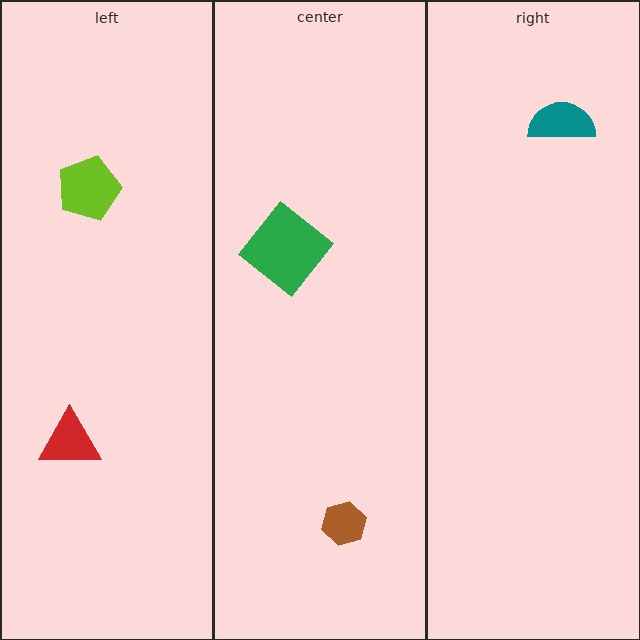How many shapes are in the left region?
2.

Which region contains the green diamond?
The center region.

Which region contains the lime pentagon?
The left region.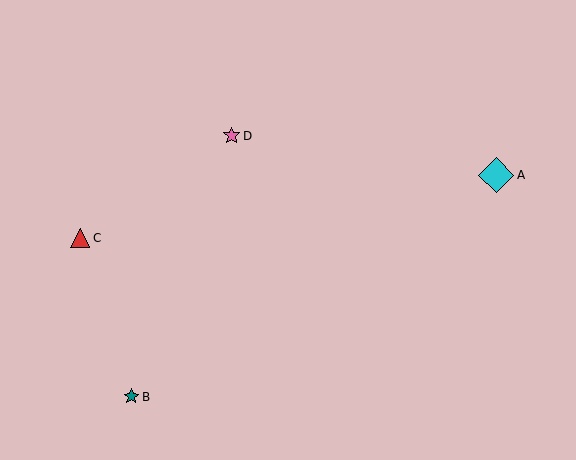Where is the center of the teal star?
The center of the teal star is at (131, 397).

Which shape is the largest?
The cyan diamond (labeled A) is the largest.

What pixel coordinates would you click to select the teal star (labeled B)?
Click at (131, 397) to select the teal star B.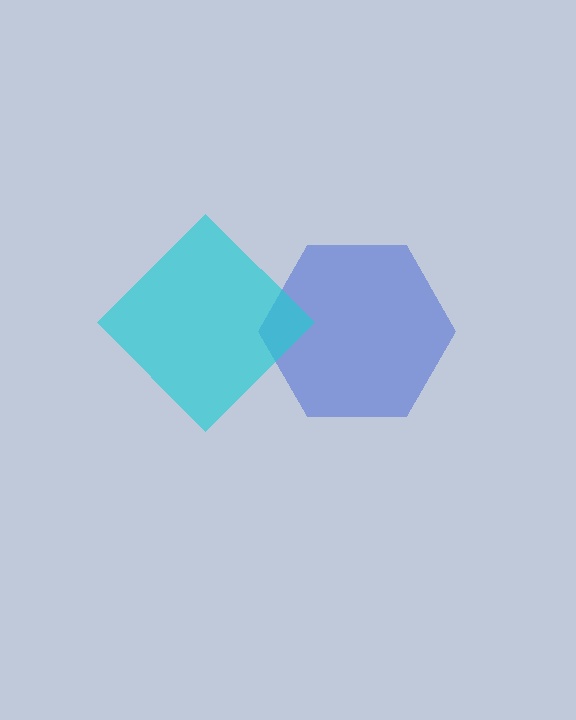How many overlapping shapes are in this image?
There are 2 overlapping shapes in the image.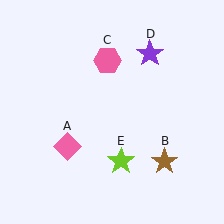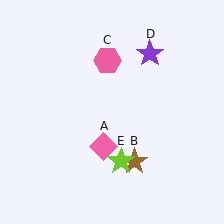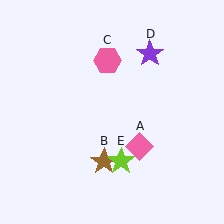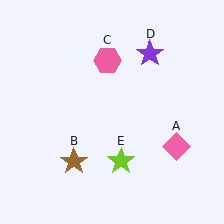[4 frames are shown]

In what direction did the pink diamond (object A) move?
The pink diamond (object A) moved right.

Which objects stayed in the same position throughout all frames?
Pink hexagon (object C) and purple star (object D) and lime star (object E) remained stationary.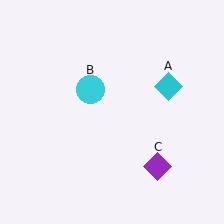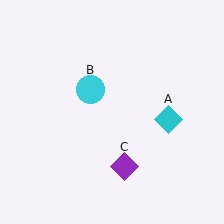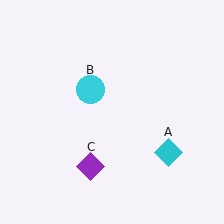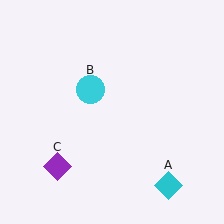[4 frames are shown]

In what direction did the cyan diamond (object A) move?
The cyan diamond (object A) moved down.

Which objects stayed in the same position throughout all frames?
Cyan circle (object B) remained stationary.